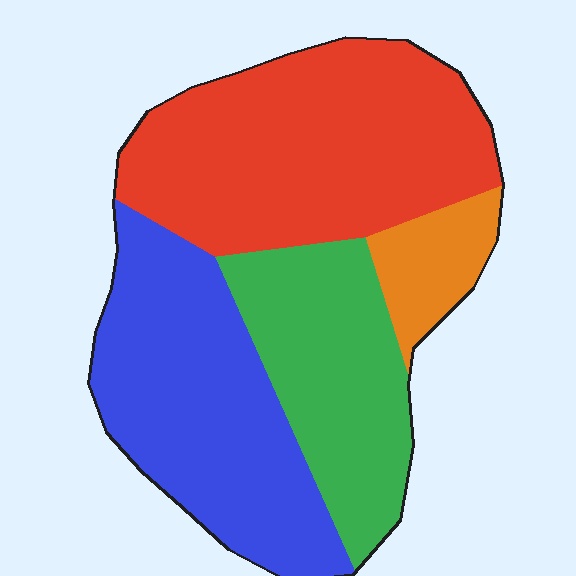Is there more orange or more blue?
Blue.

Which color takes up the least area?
Orange, at roughly 10%.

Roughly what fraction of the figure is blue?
Blue covers around 30% of the figure.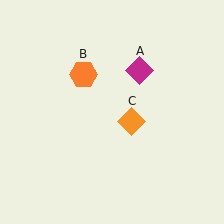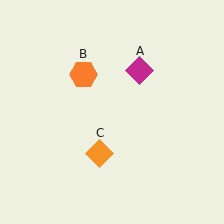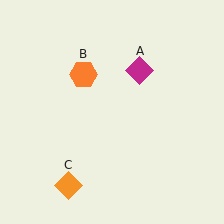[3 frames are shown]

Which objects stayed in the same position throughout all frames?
Magenta diamond (object A) and orange hexagon (object B) remained stationary.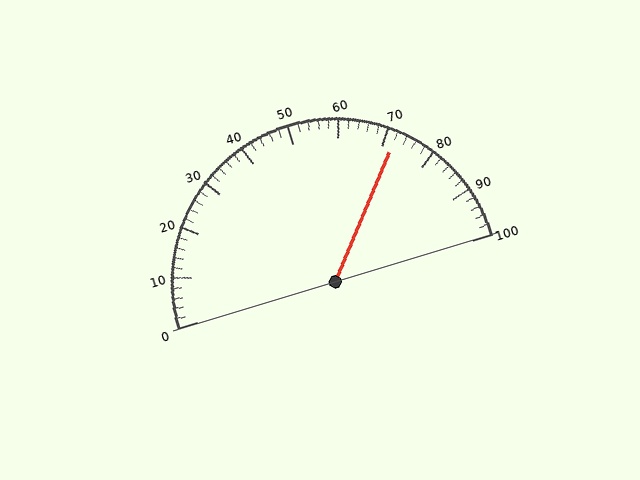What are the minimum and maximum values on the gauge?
The gauge ranges from 0 to 100.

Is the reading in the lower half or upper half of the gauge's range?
The reading is in the upper half of the range (0 to 100).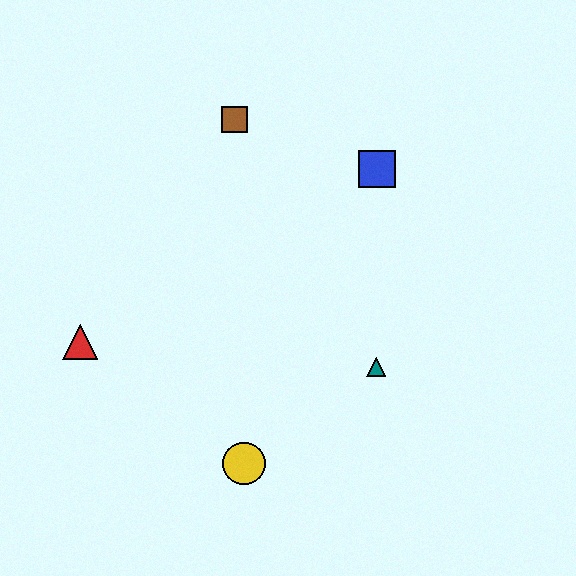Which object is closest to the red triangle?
The yellow circle is closest to the red triangle.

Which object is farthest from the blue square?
The red triangle is farthest from the blue square.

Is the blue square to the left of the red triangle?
No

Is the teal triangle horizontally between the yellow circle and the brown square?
No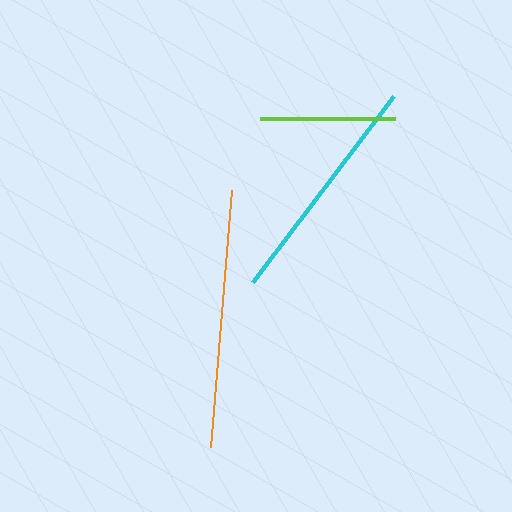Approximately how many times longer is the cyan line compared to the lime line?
The cyan line is approximately 1.7 times the length of the lime line.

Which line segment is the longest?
The orange line is the longest at approximately 258 pixels.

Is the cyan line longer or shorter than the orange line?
The orange line is longer than the cyan line.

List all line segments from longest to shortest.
From longest to shortest: orange, cyan, lime.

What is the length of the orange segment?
The orange segment is approximately 258 pixels long.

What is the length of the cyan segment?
The cyan segment is approximately 234 pixels long.